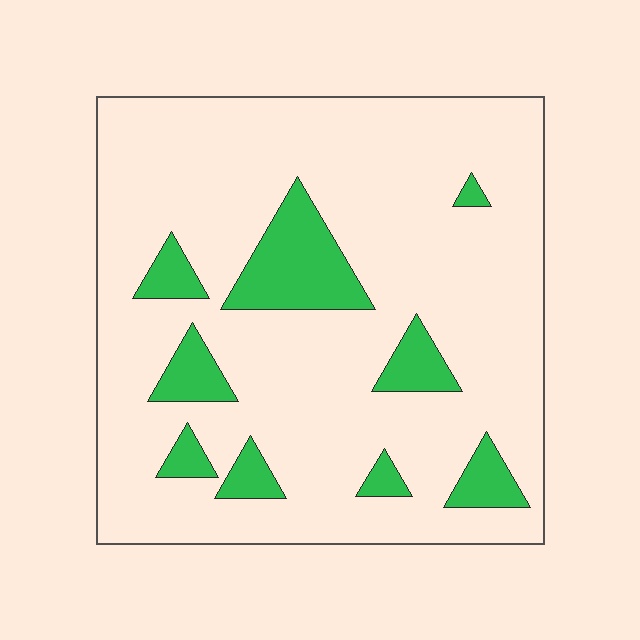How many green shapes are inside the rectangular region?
9.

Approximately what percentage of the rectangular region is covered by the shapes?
Approximately 15%.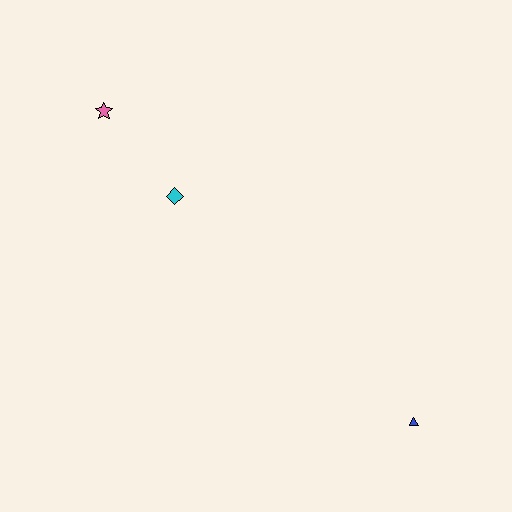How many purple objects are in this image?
There are no purple objects.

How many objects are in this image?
There are 3 objects.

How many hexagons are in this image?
There are no hexagons.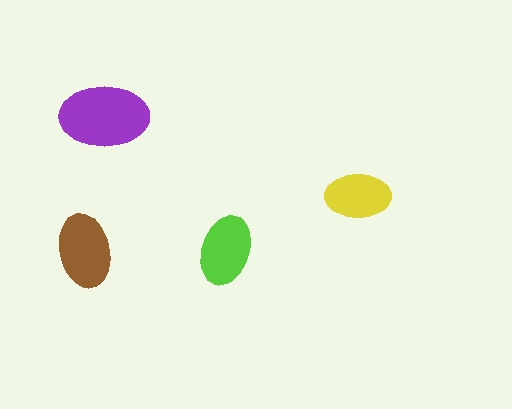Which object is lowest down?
The brown ellipse is bottommost.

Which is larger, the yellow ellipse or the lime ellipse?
The lime one.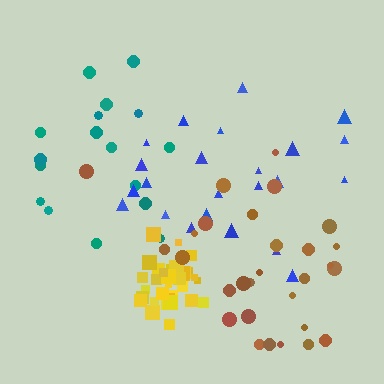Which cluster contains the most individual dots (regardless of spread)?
Yellow (33).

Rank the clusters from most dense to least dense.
yellow, brown, blue, teal.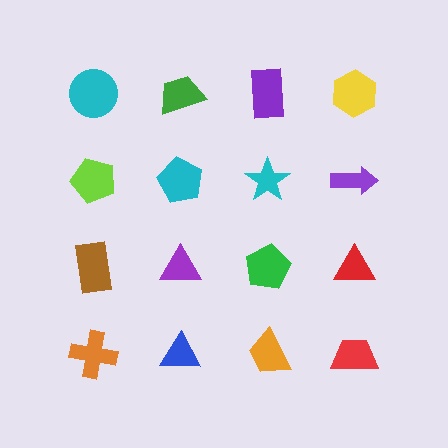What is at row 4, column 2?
A blue triangle.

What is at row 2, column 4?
A purple arrow.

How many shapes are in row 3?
4 shapes.